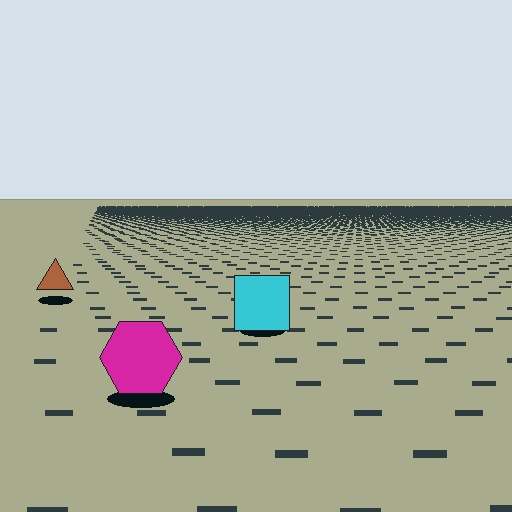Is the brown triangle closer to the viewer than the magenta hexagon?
No. The magenta hexagon is closer — you can tell from the texture gradient: the ground texture is coarser near it.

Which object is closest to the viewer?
The magenta hexagon is closest. The texture marks near it are larger and more spread out.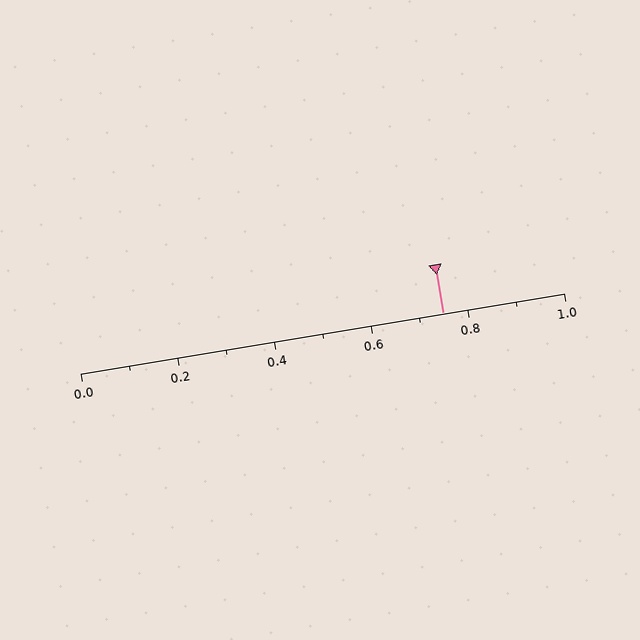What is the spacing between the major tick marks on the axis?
The major ticks are spaced 0.2 apart.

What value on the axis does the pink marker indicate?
The marker indicates approximately 0.75.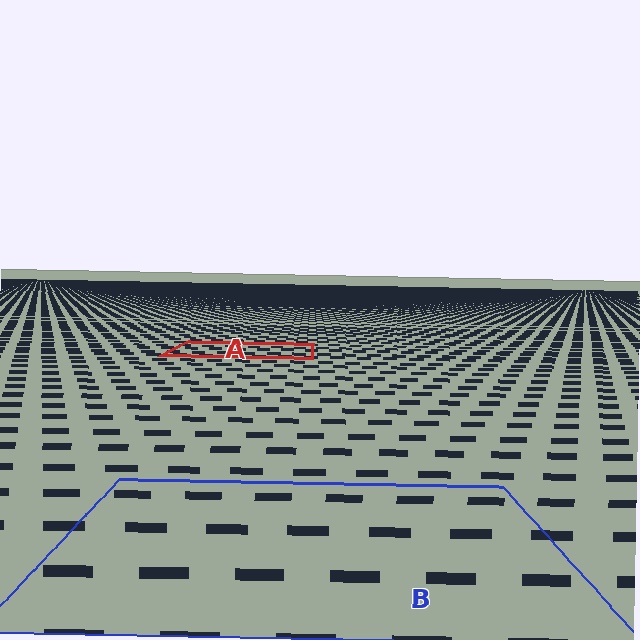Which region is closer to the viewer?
Region B is closer. The texture elements there are larger and more spread out.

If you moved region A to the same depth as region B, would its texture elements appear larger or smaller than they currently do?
They would appear larger. At a closer depth, the same texture elements are projected at a bigger on-screen size.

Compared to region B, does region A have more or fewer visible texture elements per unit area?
Region A has more texture elements per unit area — they are packed more densely because it is farther away.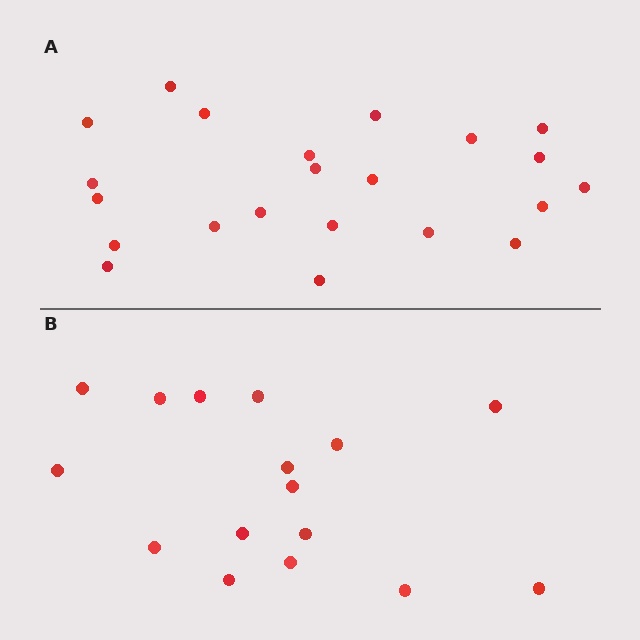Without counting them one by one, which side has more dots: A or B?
Region A (the top region) has more dots.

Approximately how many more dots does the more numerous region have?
Region A has about 6 more dots than region B.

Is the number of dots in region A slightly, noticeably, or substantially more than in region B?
Region A has noticeably more, but not dramatically so. The ratio is roughly 1.4 to 1.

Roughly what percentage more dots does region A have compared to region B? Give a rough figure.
About 40% more.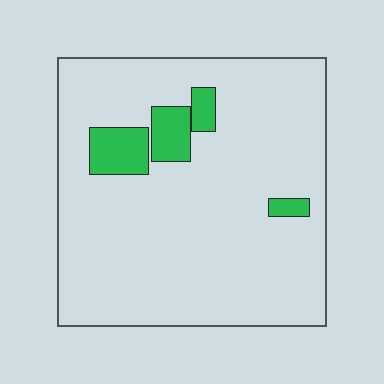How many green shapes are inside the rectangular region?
4.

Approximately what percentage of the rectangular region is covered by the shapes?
Approximately 10%.